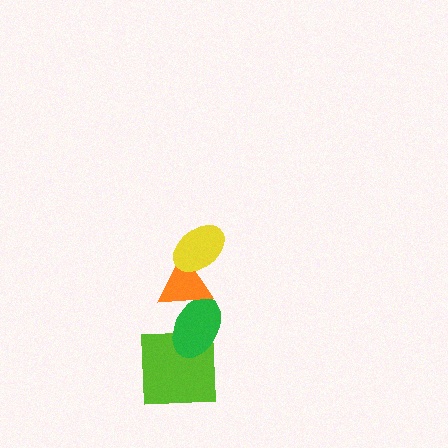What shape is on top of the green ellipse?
The orange triangle is on top of the green ellipse.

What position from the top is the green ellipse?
The green ellipse is 3rd from the top.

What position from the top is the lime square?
The lime square is 4th from the top.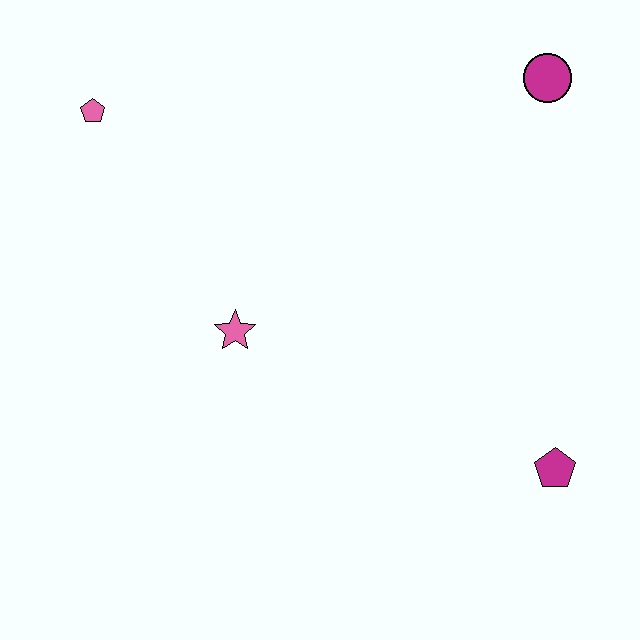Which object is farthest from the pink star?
The magenta circle is farthest from the pink star.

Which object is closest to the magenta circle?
The magenta pentagon is closest to the magenta circle.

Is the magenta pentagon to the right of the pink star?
Yes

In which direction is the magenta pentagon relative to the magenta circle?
The magenta pentagon is below the magenta circle.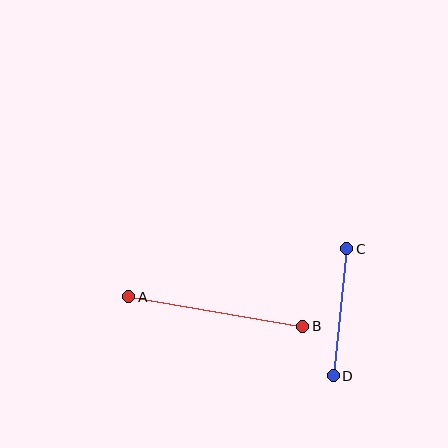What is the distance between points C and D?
The distance is approximately 128 pixels.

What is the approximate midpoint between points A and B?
The midpoint is at approximately (216, 312) pixels.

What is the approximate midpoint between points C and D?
The midpoint is at approximately (340, 312) pixels.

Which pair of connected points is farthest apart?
Points A and B are farthest apart.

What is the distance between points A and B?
The distance is approximately 177 pixels.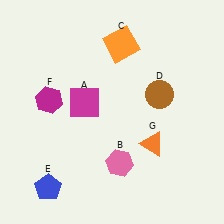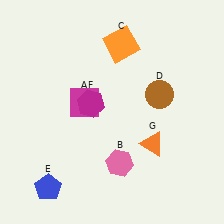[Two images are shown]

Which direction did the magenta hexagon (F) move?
The magenta hexagon (F) moved right.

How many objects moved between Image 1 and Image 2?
1 object moved between the two images.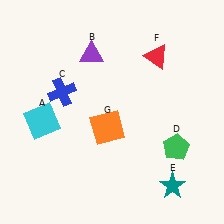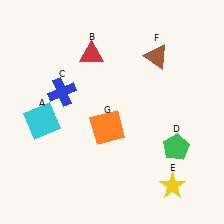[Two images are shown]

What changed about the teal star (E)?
In Image 1, E is teal. In Image 2, it changed to yellow.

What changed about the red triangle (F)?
In Image 1, F is red. In Image 2, it changed to brown.